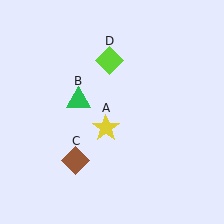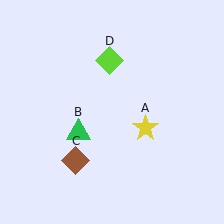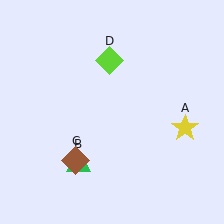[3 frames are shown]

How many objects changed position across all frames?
2 objects changed position: yellow star (object A), green triangle (object B).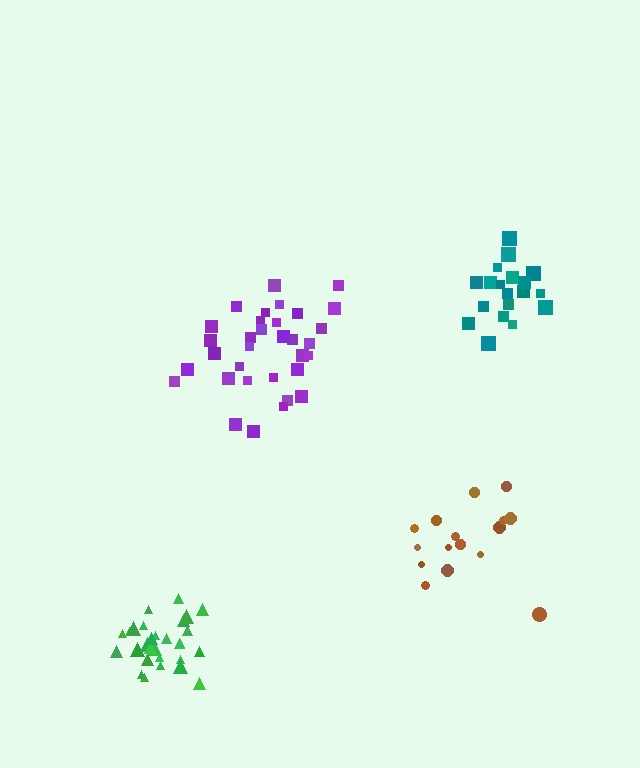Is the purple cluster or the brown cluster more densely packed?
Purple.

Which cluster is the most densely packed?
Green.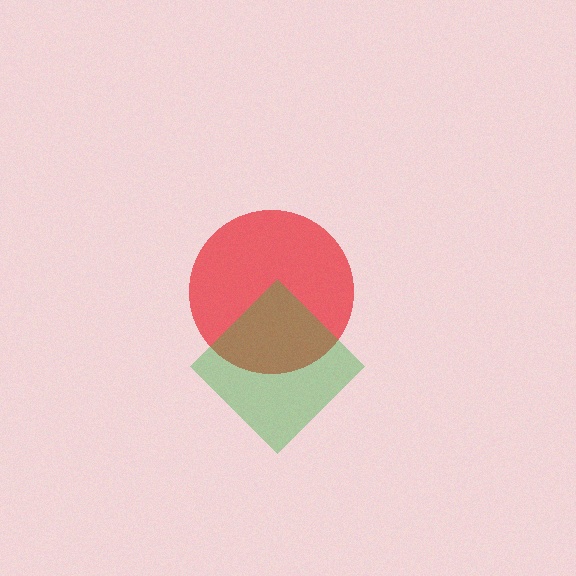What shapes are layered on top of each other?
The layered shapes are: a red circle, a green diamond.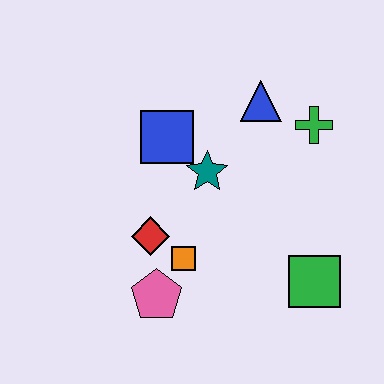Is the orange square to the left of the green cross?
Yes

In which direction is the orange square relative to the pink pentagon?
The orange square is above the pink pentagon.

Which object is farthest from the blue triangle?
The pink pentagon is farthest from the blue triangle.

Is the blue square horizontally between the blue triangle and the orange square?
No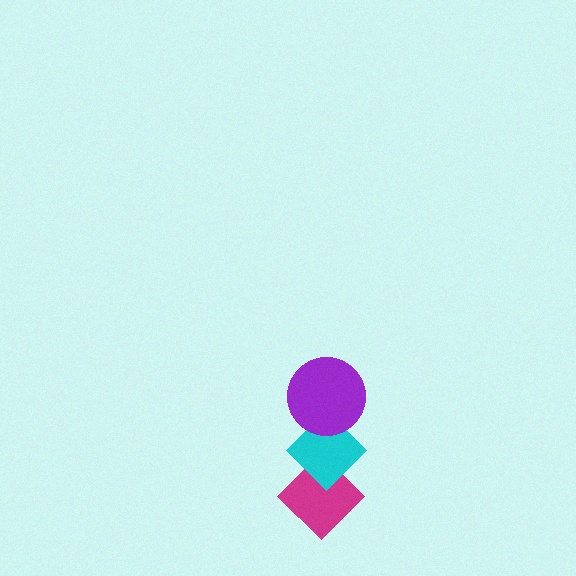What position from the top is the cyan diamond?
The cyan diamond is 2nd from the top.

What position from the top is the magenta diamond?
The magenta diamond is 3rd from the top.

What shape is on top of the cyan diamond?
The purple circle is on top of the cyan diamond.